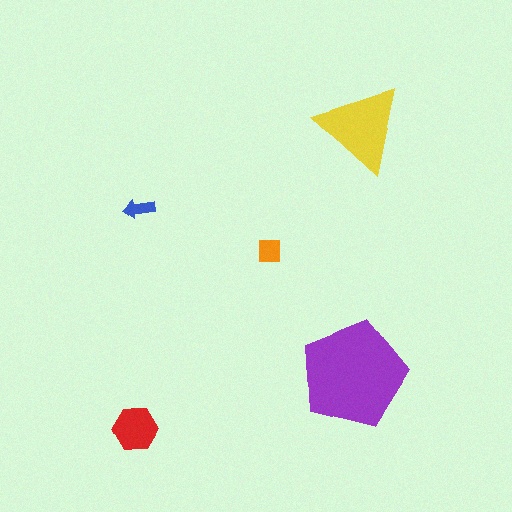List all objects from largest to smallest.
The purple pentagon, the yellow triangle, the red hexagon, the orange square, the blue arrow.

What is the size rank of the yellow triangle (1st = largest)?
2nd.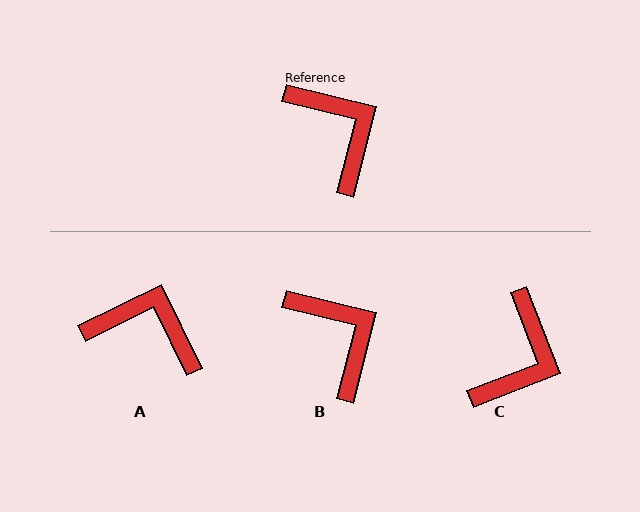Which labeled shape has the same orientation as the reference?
B.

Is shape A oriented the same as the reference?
No, it is off by about 40 degrees.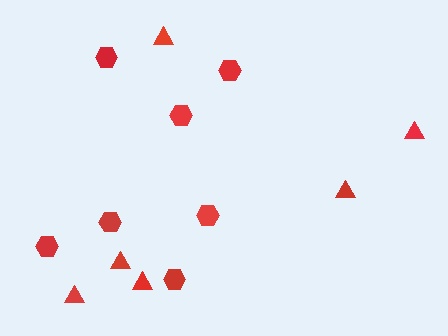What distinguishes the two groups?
There are 2 groups: one group of hexagons (7) and one group of triangles (6).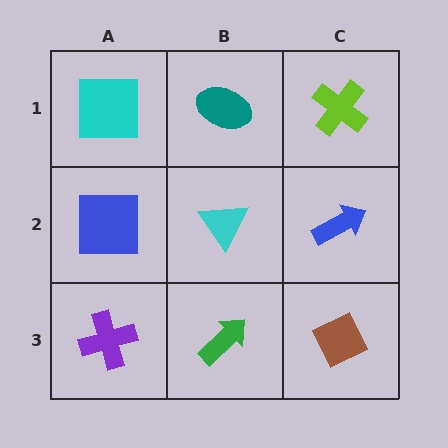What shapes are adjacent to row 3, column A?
A blue square (row 2, column A), a green arrow (row 3, column B).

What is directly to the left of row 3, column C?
A green arrow.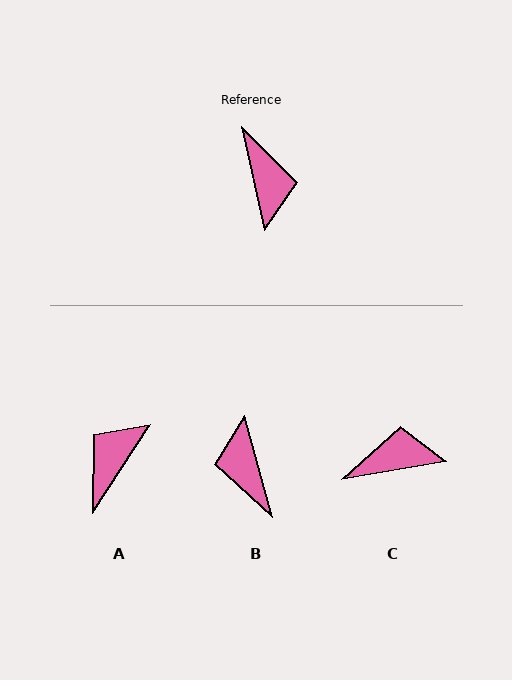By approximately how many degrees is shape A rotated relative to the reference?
Approximately 134 degrees counter-clockwise.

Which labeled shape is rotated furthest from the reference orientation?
B, about 177 degrees away.